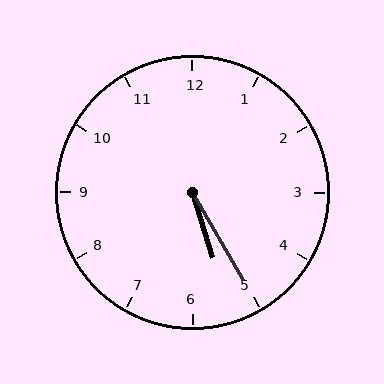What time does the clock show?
5:25.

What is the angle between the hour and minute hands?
Approximately 12 degrees.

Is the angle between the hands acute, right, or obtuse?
It is acute.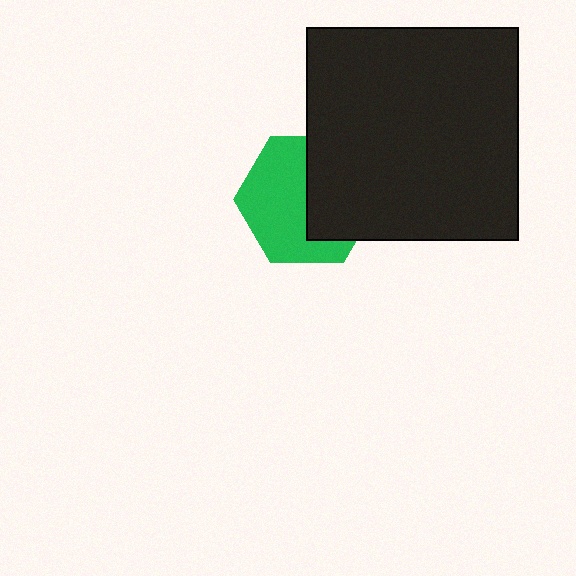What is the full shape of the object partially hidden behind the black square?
The partially hidden object is a green hexagon.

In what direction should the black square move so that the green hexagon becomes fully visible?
The black square should move right. That is the shortest direction to clear the overlap and leave the green hexagon fully visible.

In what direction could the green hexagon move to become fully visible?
The green hexagon could move left. That would shift it out from behind the black square entirely.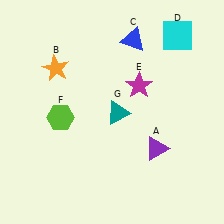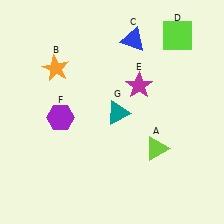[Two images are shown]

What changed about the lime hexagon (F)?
In Image 1, F is lime. In Image 2, it changed to purple.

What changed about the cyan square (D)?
In Image 1, D is cyan. In Image 2, it changed to lime.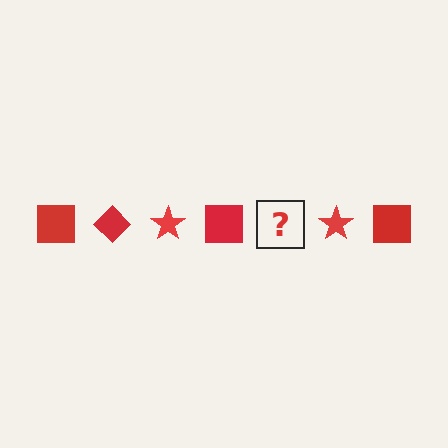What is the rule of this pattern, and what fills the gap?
The rule is that the pattern cycles through square, diamond, star shapes in red. The gap should be filled with a red diamond.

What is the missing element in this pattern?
The missing element is a red diamond.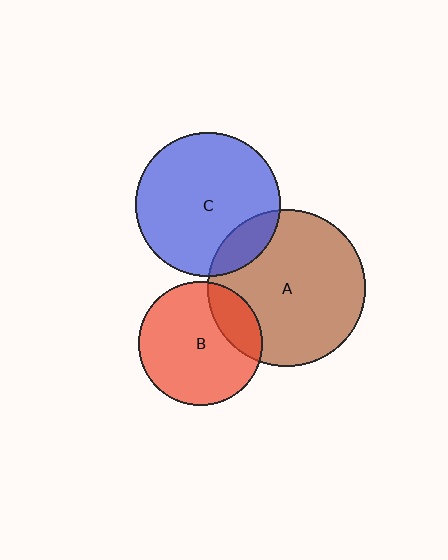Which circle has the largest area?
Circle A (brown).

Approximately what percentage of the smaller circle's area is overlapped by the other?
Approximately 20%.